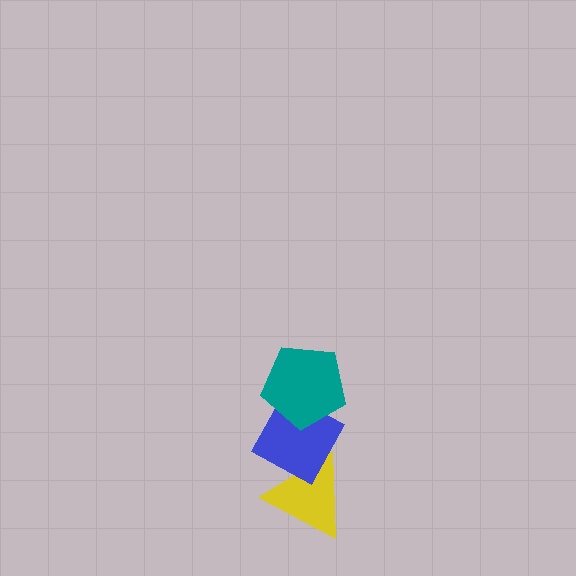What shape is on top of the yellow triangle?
The blue diamond is on top of the yellow triangle.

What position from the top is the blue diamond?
The blue diamond is 2nd from the top.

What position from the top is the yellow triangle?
The yellow triangle is 3rd from the top.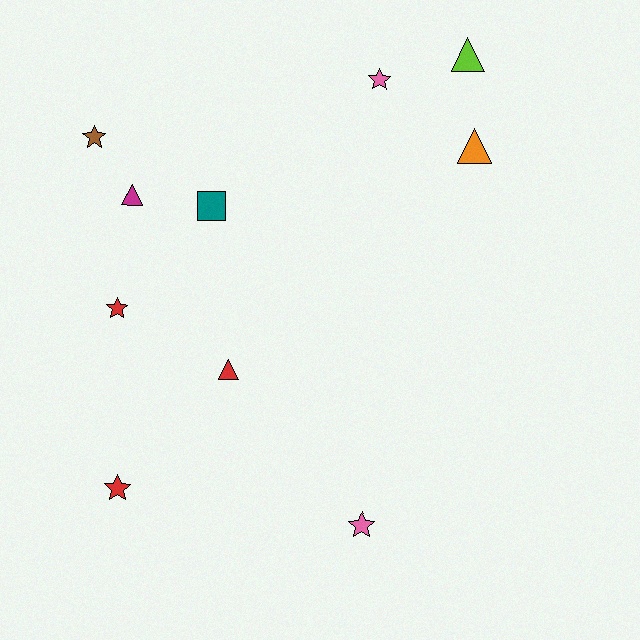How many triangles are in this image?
There are 4 triangles.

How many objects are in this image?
There are 10 objects.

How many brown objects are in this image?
There is 1 brown object.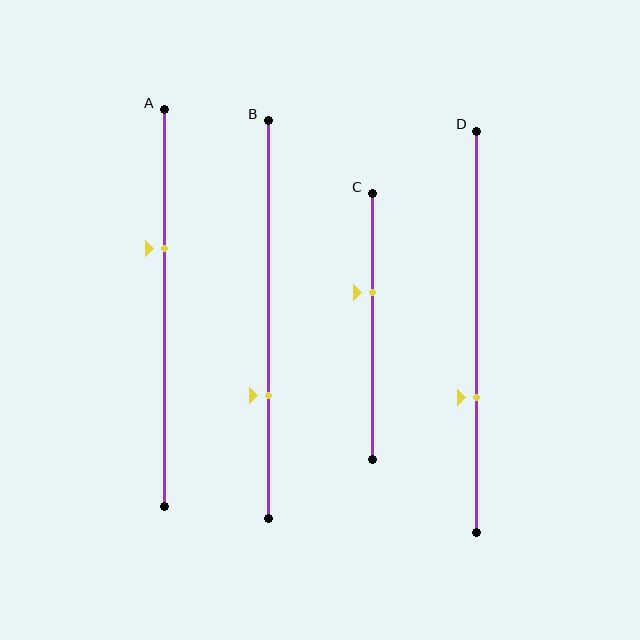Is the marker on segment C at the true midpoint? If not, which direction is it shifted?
No, the marker on segment C is shifted upward by about 13% of the segment length.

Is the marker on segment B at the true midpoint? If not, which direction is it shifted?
No, the marker on segment B is shifted downward by about 19% of the segment length.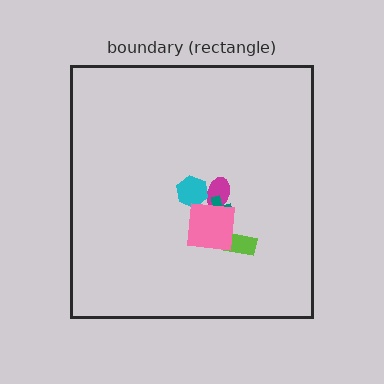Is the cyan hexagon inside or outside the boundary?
Inside.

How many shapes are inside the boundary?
5 inside, 0 outside.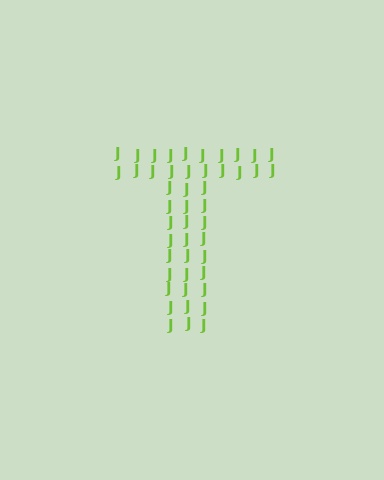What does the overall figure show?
The overall figure shows the letter T.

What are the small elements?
The small elements are letter J's.